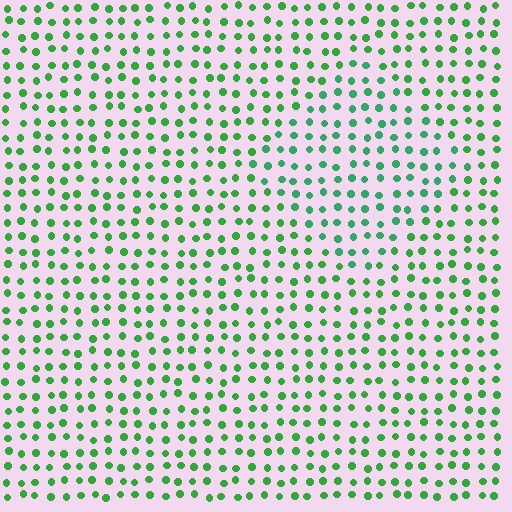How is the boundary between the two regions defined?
The boundary is defined purely by a slight shift in hue (about 23 degrees). Spacing, size, and orientation are identical on both sides.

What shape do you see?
I see a diamond.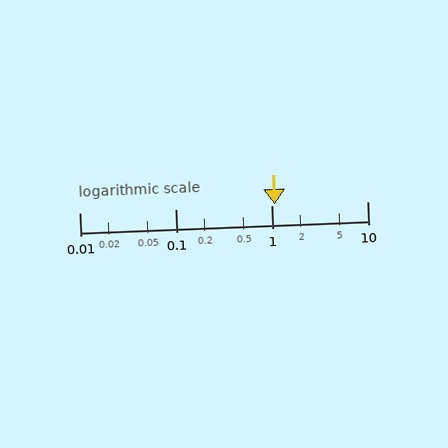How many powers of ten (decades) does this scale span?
The scale spans 3 decades, from 0.01 to 10.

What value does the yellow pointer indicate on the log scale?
The pointer indicates approximately 1.1.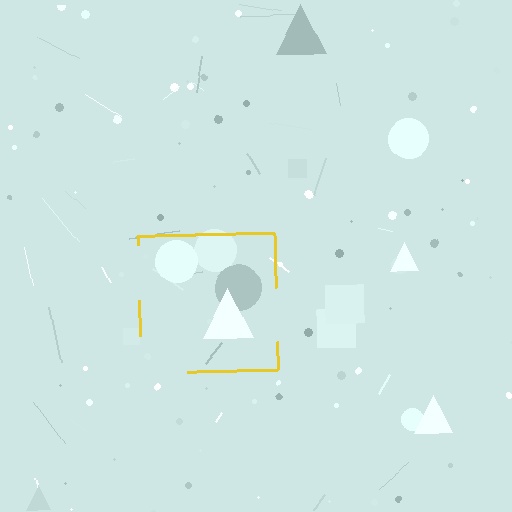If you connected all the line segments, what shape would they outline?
They would outline a square.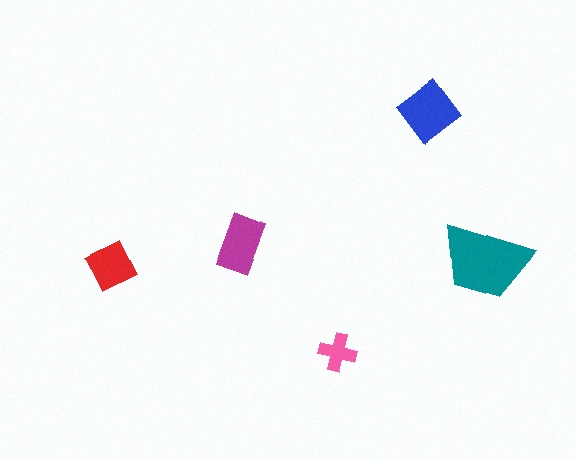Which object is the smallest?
The pink cross.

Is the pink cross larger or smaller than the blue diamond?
Smaller.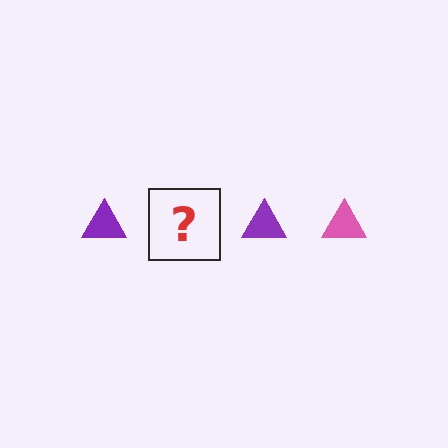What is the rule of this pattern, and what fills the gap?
The rule is that the pattern cycles through purple, pink triangles. The gap should be filled with a pink triangle.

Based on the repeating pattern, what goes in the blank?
The blank should be a pink triangle.